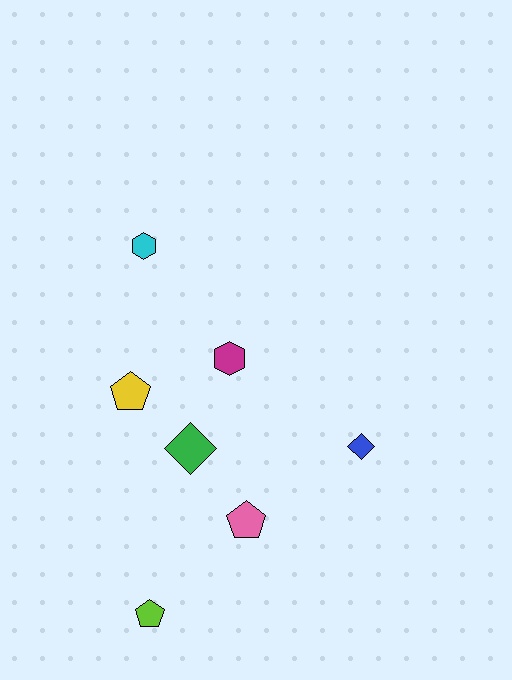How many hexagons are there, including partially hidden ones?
There are 2 hexagons.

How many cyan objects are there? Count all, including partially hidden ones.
There is 1 cyan object.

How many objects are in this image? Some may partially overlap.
There are 7 objects.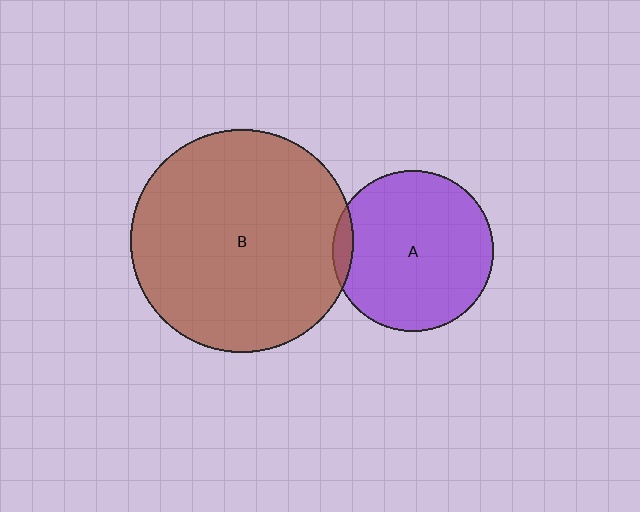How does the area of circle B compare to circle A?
Approximately 1.9 times.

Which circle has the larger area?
Circle B (brown).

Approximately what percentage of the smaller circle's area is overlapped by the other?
Approximately 5%.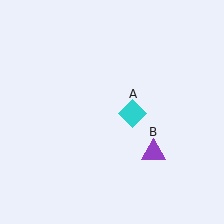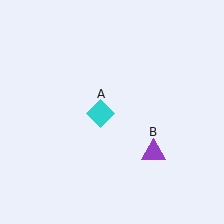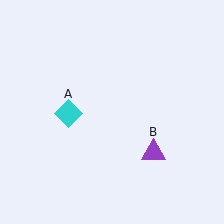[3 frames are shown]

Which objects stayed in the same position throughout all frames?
Purple triangle (object B) remained stationary.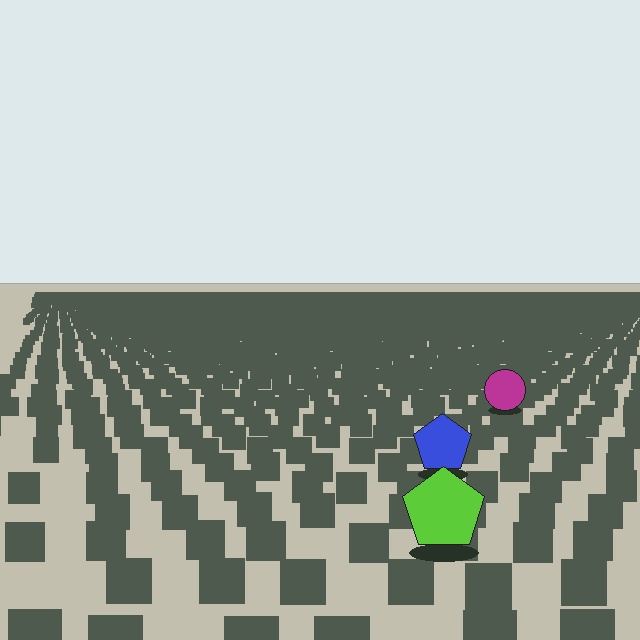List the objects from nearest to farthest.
From nearest to farthest: the lime pentagon, the blue pentagon, the magenta circle.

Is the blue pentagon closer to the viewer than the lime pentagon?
No. The lime pentagon is closer — you can tell from the texture gradient: the ground texture is coarser near it.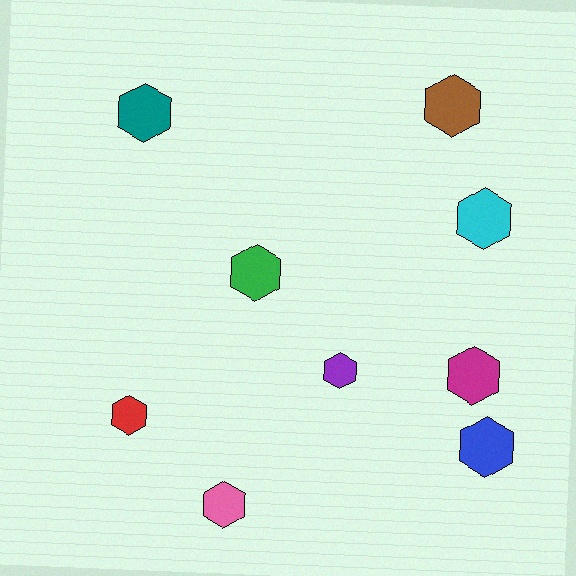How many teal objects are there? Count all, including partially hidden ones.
There is 1 teal object.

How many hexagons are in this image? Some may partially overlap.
There are 9 hexagons.